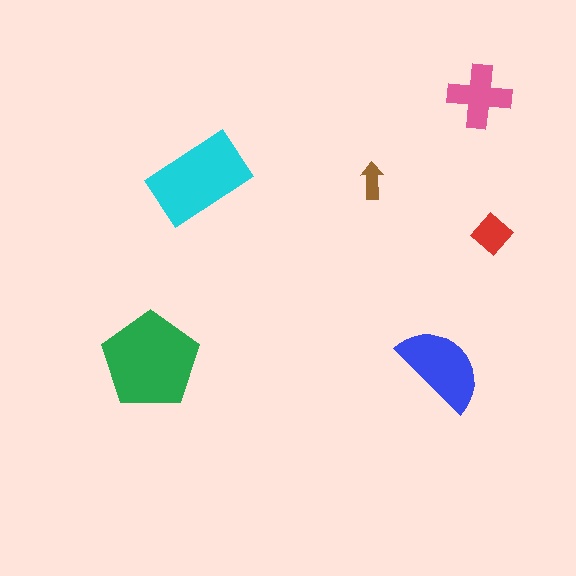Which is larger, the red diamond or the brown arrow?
The red diamond.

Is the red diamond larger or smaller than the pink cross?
Smaller.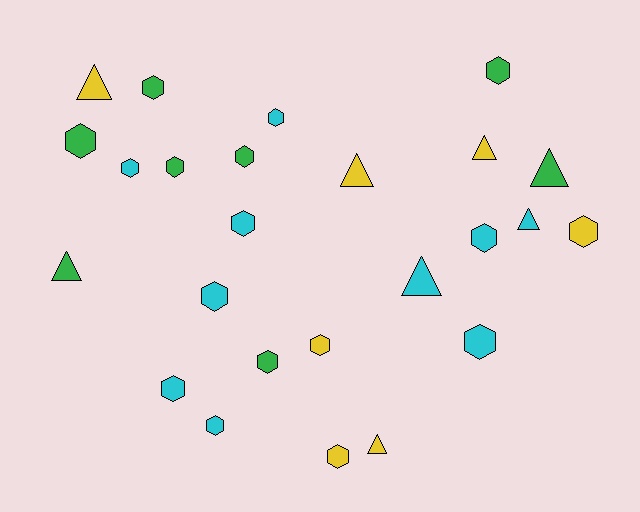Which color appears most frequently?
Cyan, with 10 objects.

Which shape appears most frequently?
Hexagon, with 17 objects.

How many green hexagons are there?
There are 6 green hexagons.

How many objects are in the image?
There are 25 objects.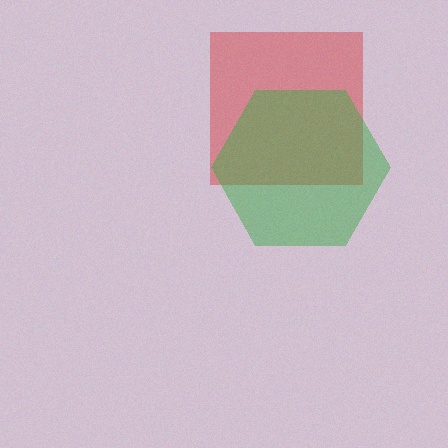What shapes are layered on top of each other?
The layered shapes are: a red square, a green hexagon.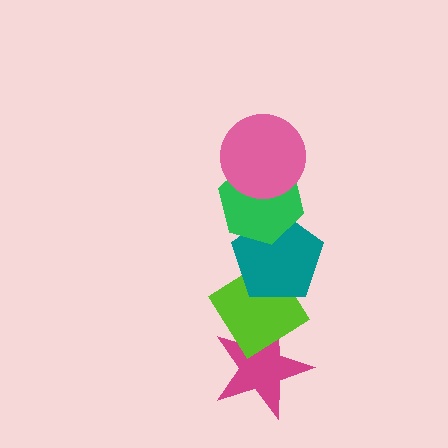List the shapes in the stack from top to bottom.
From top to bottom: the pink circle, the green hexagon, the teal pentagon, the lime diamond, the magenta star.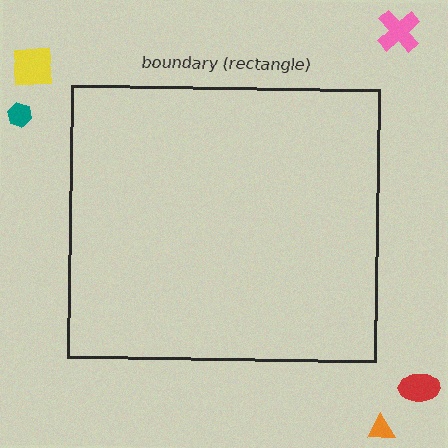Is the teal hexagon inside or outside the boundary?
Outside.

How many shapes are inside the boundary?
0 inside, 5 outside.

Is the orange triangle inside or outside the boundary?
Outside.